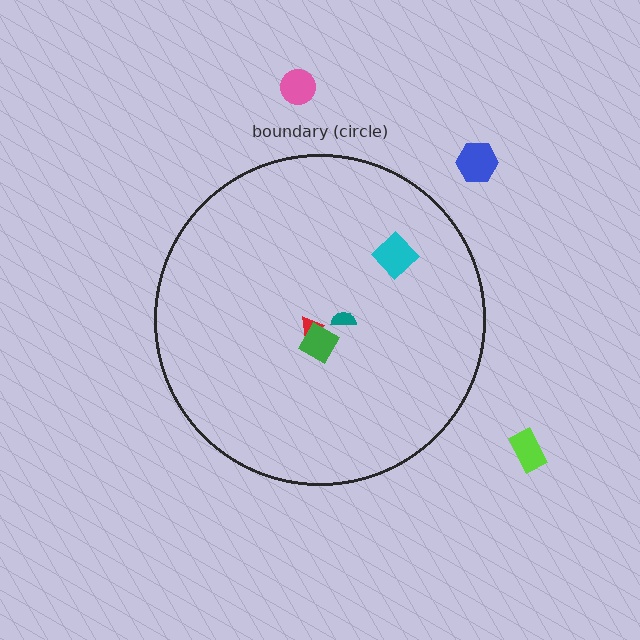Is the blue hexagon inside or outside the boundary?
Outside.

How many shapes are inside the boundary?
4 inside, 3 outside.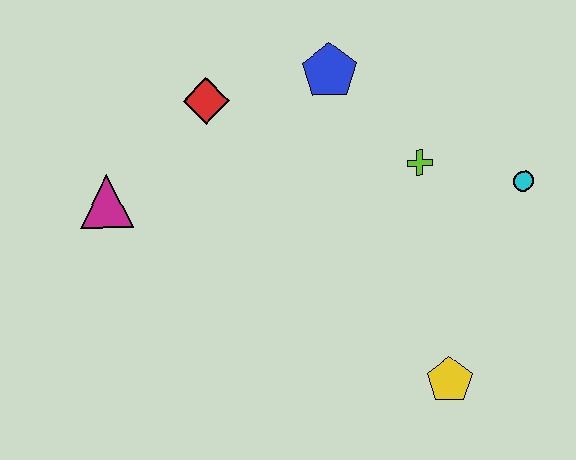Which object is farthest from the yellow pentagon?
The magenta triangle is farthest from the yellow pentagon.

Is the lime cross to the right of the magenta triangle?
Yes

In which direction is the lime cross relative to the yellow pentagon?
The lime cross is above the yellow pentagon.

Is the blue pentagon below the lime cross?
No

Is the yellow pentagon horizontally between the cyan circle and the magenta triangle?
Yes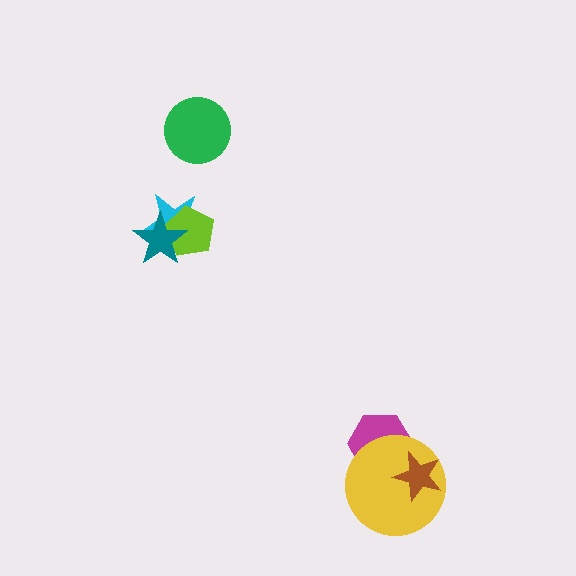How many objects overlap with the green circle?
0 objects overlap with the green circle.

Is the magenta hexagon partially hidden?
Yes, it is partially covered by another shape.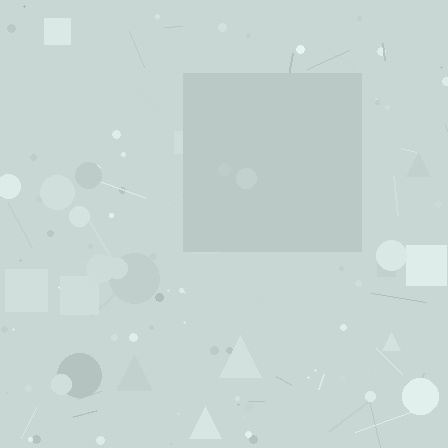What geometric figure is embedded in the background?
A square is embedded in the background.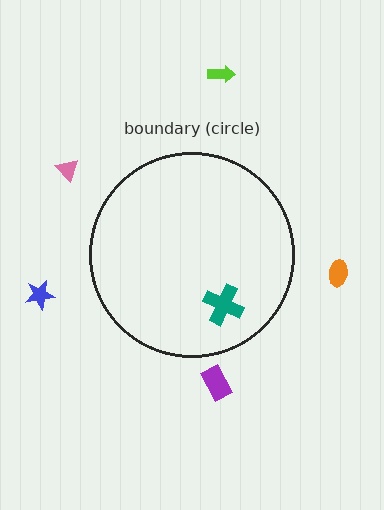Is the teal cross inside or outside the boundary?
Inside.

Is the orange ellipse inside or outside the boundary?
Outside.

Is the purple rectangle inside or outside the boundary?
Outside.